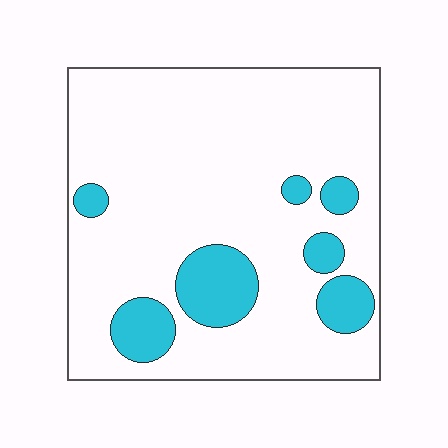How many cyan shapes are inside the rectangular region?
7.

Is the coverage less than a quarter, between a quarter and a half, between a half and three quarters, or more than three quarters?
Less than a quarter.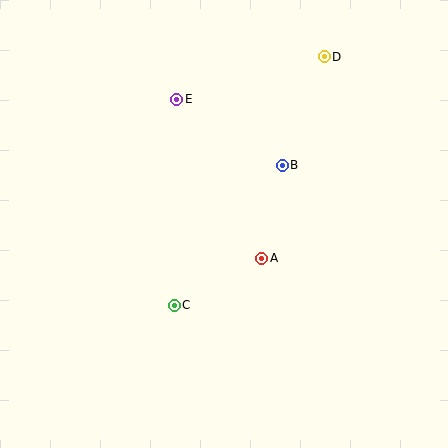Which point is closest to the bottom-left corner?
Point C is closest to the bottom-left corner.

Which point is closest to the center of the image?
Point A at (262, 258) is closest to the center.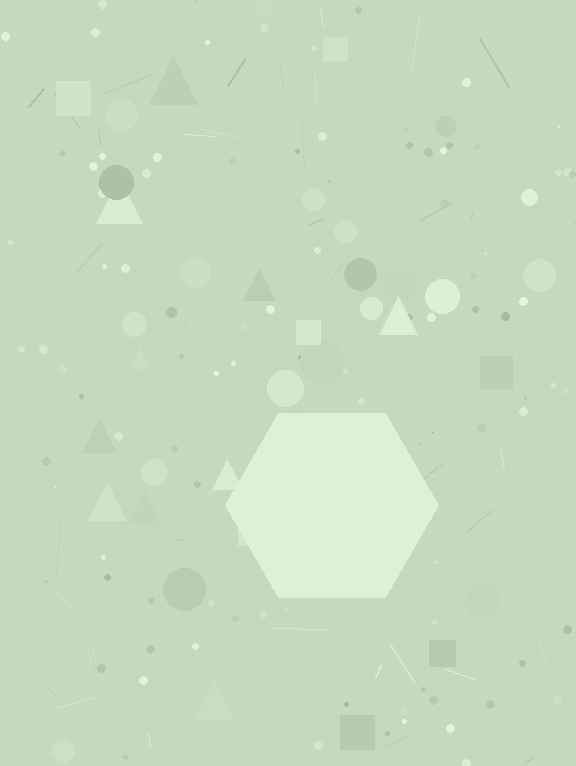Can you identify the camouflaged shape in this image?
The camouflaged shape is a hexagon.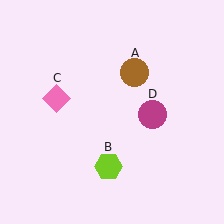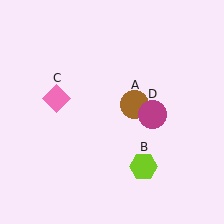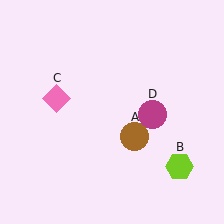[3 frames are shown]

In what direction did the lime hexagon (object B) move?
The lime hexagon (object B) moved right.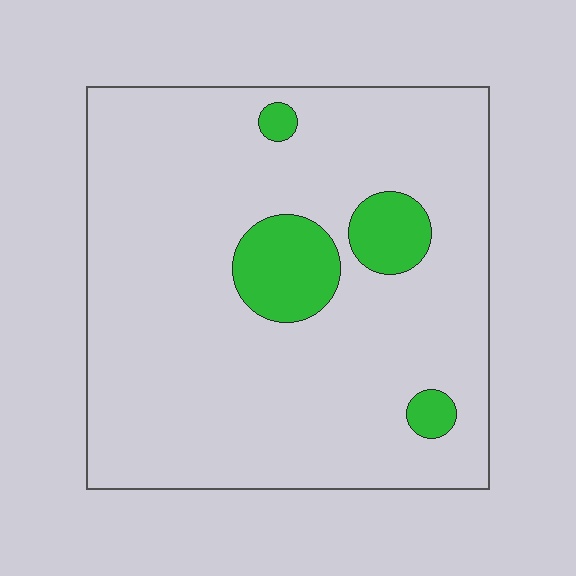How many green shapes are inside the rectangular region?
4.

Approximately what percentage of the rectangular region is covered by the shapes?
Approximately 10%.